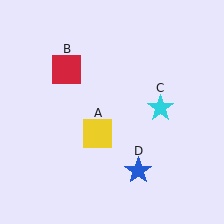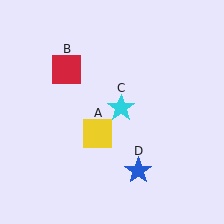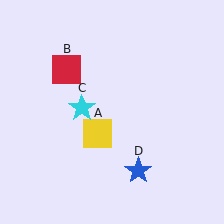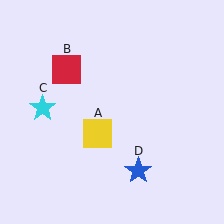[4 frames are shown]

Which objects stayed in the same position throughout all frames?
Yellow square (object A) and red square (object B) and blue star (object D) remained stationary.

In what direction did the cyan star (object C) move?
The cyan star (object C) moved left.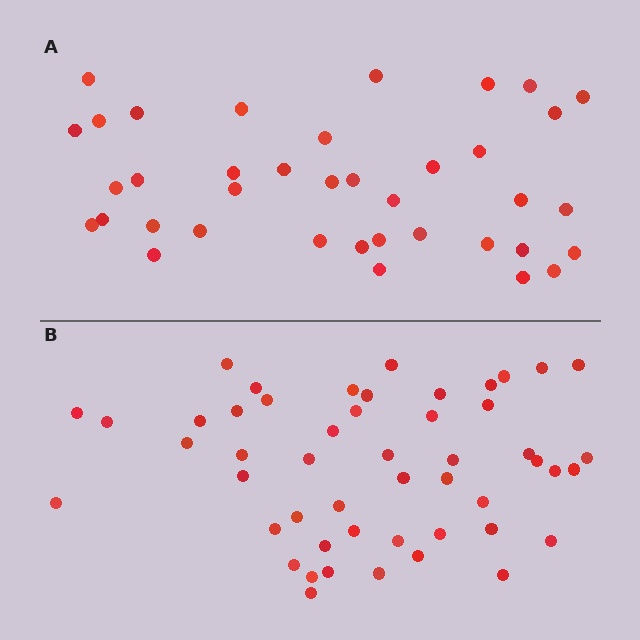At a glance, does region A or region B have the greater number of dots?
Region B (the bottom region) has more dots.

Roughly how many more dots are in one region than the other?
Region B has roughly 12 or so more dots than region A.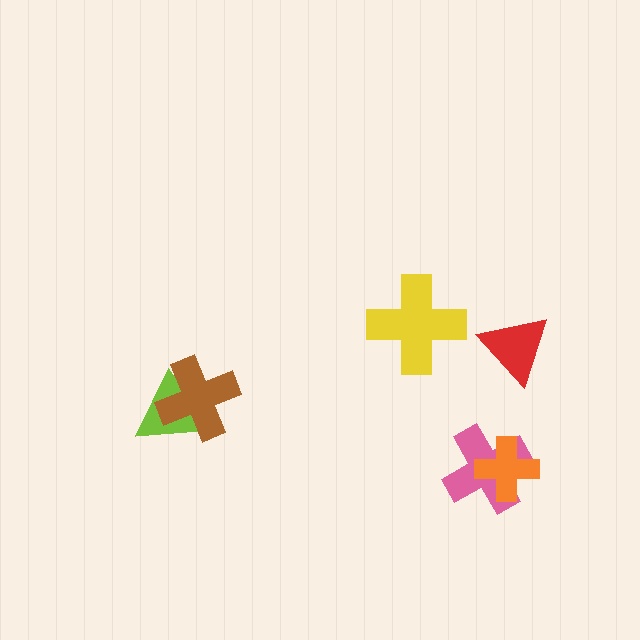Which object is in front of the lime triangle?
The brown cross is in front of the lime triangle.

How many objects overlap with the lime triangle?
1 object overlaps with the lime triangle.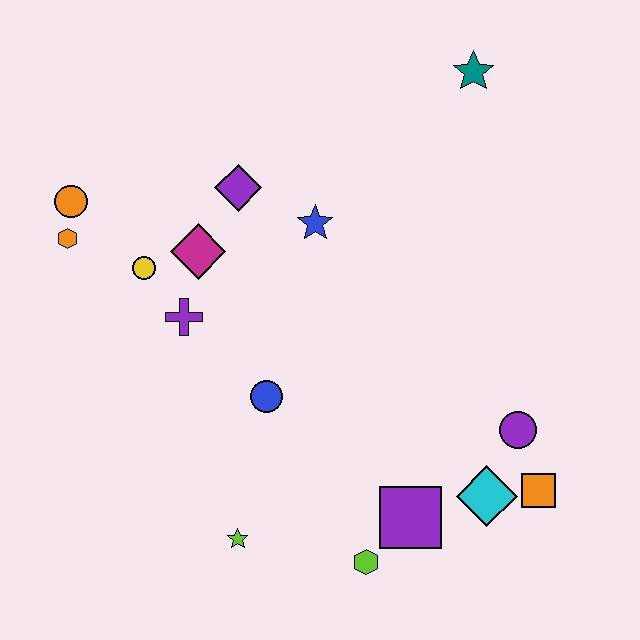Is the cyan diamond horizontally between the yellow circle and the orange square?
Yes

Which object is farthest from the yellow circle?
The orange square is farthest from the yellow circle.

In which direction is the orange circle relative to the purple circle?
The orange circle is to the left of the purple circle.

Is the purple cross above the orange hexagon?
No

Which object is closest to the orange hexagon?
The orange circle is closest to the orange hexagon.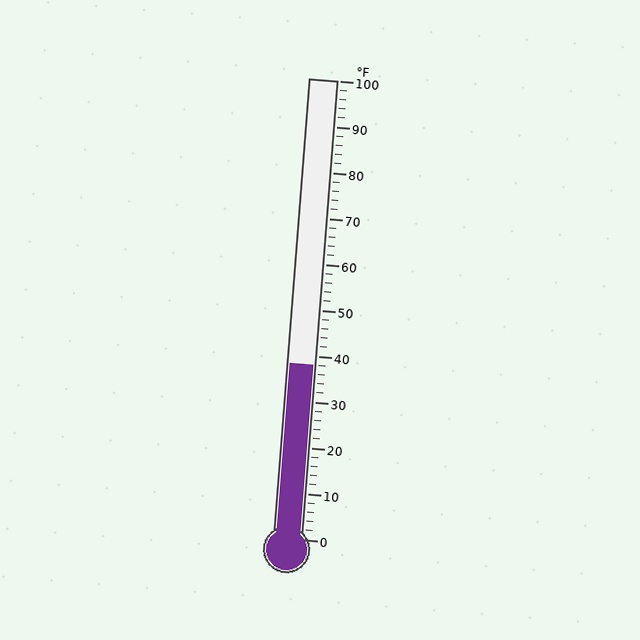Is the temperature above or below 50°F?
The temperature is below 50°F.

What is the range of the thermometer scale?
The thermometer scale ranges from 0°F to 100°F.